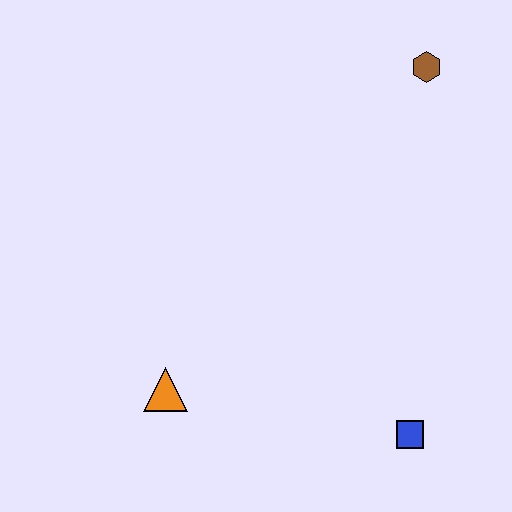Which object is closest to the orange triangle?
The blue square is closest to the orange triangle.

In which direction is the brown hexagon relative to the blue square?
The brown hexagon is above the blue square.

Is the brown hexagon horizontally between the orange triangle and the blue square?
No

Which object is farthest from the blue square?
The brown hexagon is farthest from the blue square.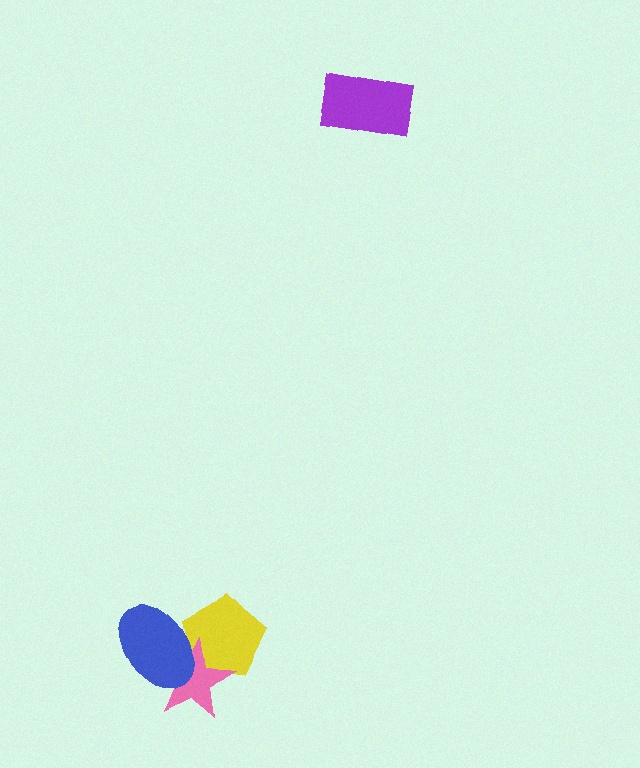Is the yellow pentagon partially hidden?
Yes, it is partially covered by another shape.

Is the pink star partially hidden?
Yes, it is partially covered by another shape.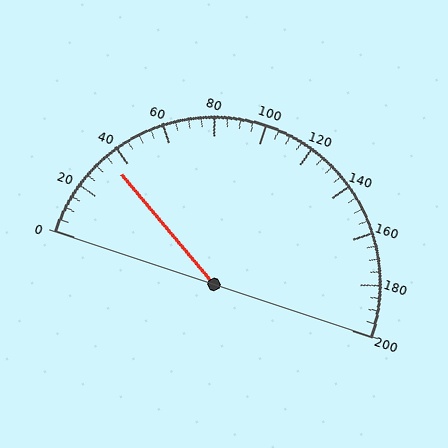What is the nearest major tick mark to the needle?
The nearest major tick mark is 40.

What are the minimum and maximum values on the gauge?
The gauge ranges from 0 to 200.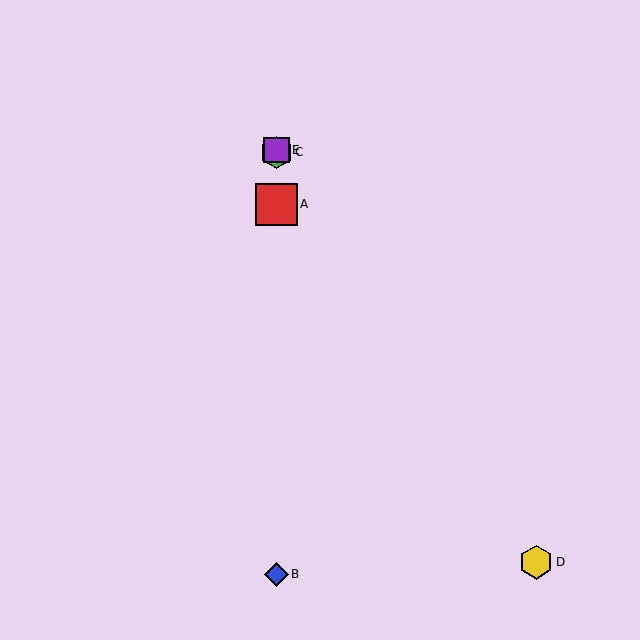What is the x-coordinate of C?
Object C is at x≈277.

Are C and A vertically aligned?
Yes, both are at x≈277.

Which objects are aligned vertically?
Objects A, B, C, E are aligned vertically.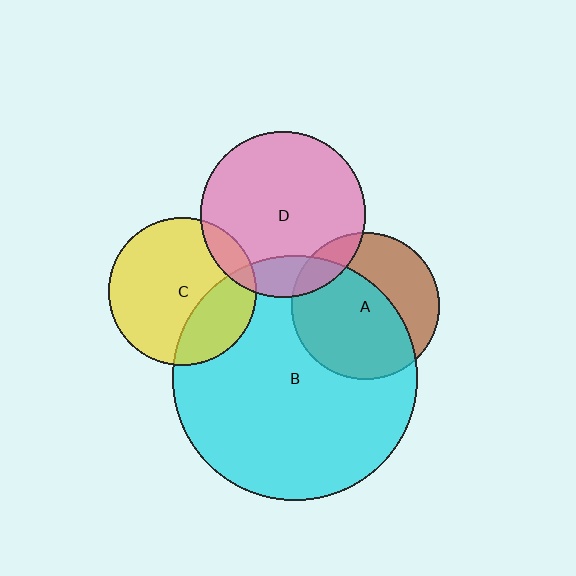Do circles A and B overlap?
Yes.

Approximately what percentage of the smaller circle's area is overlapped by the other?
Approximately 65%.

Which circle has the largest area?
Circle B (cyan).